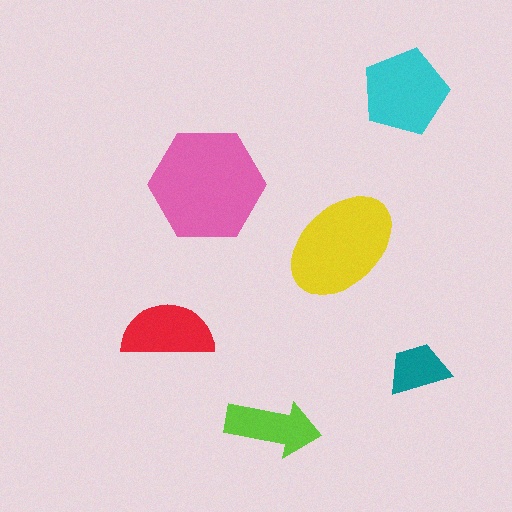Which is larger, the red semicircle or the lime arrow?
The red semicircle.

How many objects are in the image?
There are 6 objects in the image.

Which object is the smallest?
The teal trapezoid.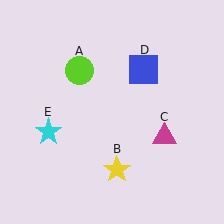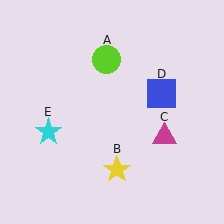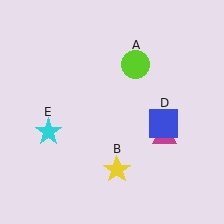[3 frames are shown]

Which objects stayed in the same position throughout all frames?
Yellow star (object B) and magenta triangle (object C) and cyan star (object E) remained stationary.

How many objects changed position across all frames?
2 objects changed position: lime circle (object A), blue square (object D).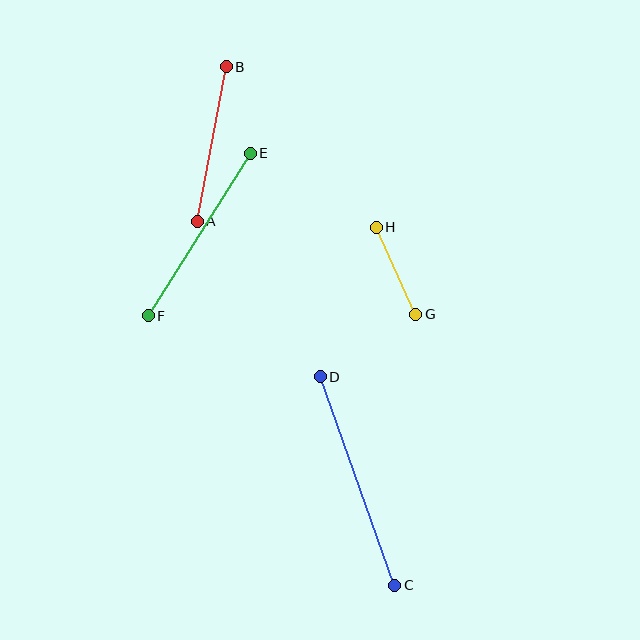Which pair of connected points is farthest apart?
Points C and D are farthest apart.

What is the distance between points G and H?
The distance is approximately 96 pixels.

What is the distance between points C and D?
The distance is approximately 222 pixels.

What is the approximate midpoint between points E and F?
The midpoint is at approximately (199, 235) pixels.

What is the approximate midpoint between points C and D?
The midpoint is at approximately (357, 481) pixels.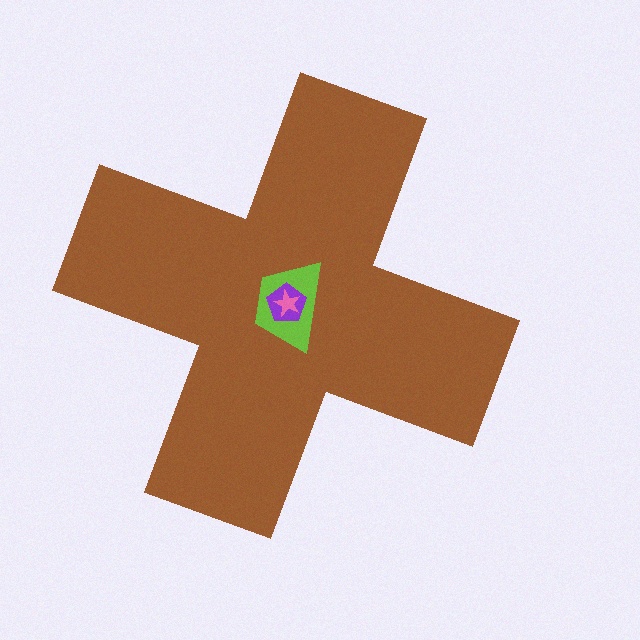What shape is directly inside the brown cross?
The lime trapezoid.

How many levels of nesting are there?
4.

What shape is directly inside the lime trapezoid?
The purple pentagon.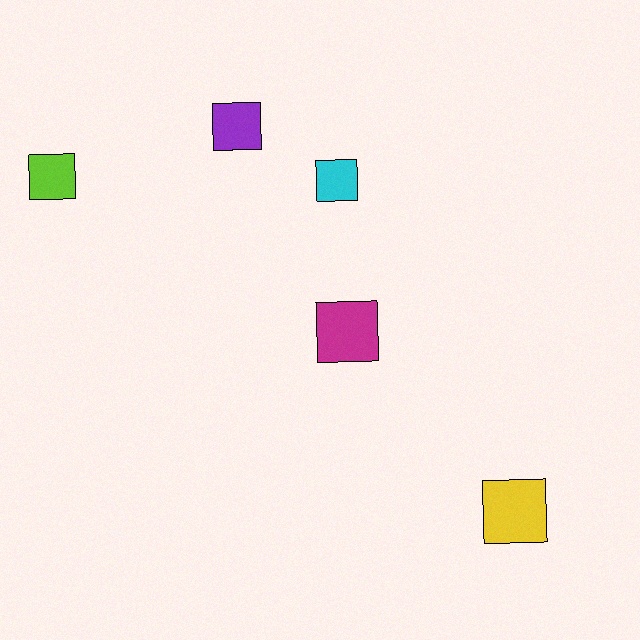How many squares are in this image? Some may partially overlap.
There are 5 squares.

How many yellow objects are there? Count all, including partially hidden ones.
There is 1 yellow object.